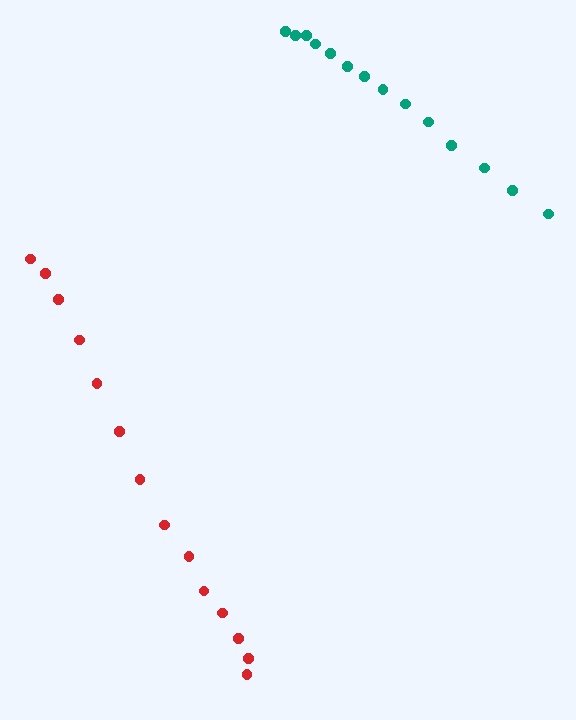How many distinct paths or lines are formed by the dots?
There are 2 distinct paths.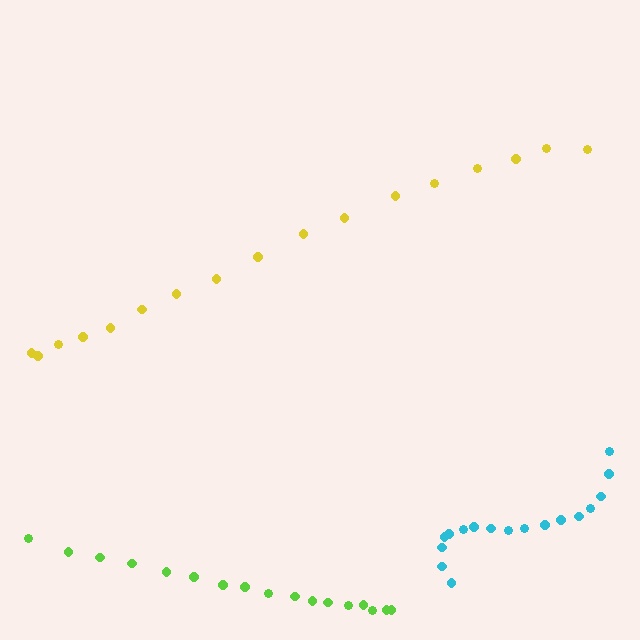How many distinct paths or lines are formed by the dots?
There are 3 distinct paths.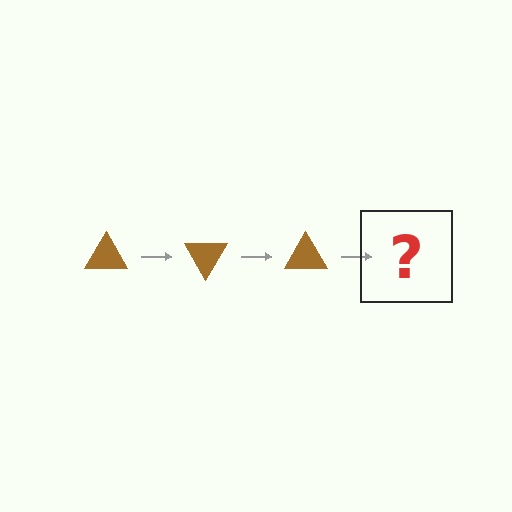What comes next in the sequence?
The next element should be a brown triangle rotated 180 degrees.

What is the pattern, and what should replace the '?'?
The pattern is that the triangle rotates 60 degrees each step. The '?' should be a brown triangle rotated 180 degrees.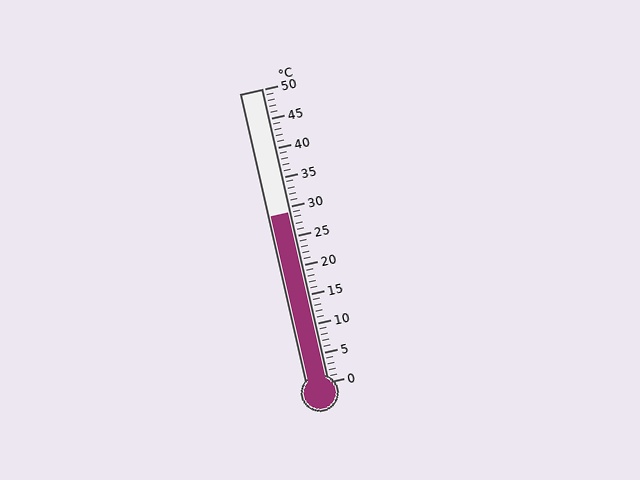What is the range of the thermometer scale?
The thermometer scale ranges from 0°C to 50°C.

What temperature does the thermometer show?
The thermometer shows approximately 29°C.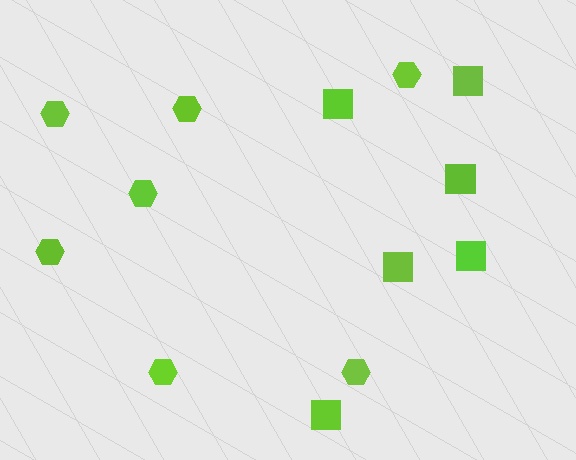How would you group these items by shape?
There are 2 groups: one group of squares (6) and one group of hexagons (7).